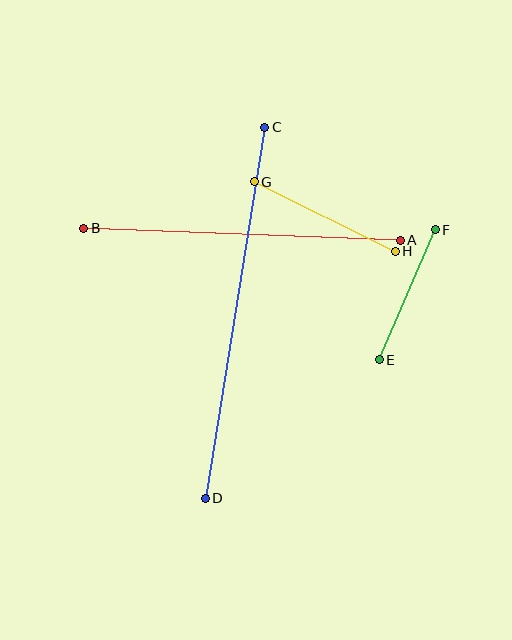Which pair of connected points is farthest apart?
Points C and D are farthest apart.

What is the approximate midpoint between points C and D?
The midpoint is at approximately (235, 313) pixels.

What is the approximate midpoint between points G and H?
The midpoint is at approximately (325, 216) pixels.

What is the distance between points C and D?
The distance is approximately 375 pixels.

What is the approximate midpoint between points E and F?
The midpoint is at approximately (407, 295) pixels.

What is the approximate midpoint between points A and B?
The midpoint is at approximately (242, 234) pixels.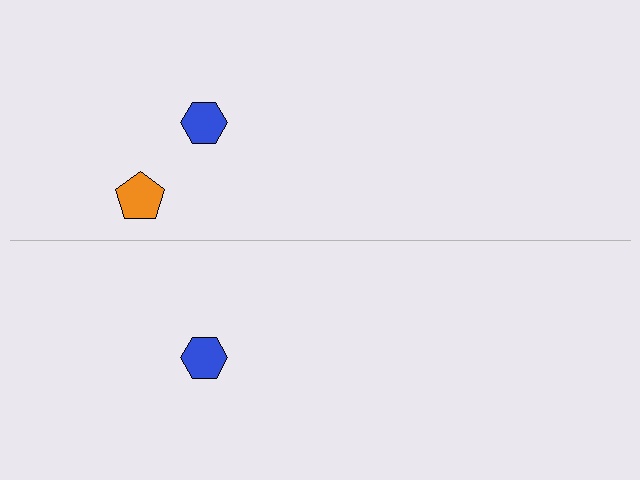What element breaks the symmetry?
A orange pentagon is missing from the bottom side.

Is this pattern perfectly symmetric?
No, the pattern is not perfectly symmetric. A orange pentagon is missing from the bottom side.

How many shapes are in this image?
There are 3 shapes in this image.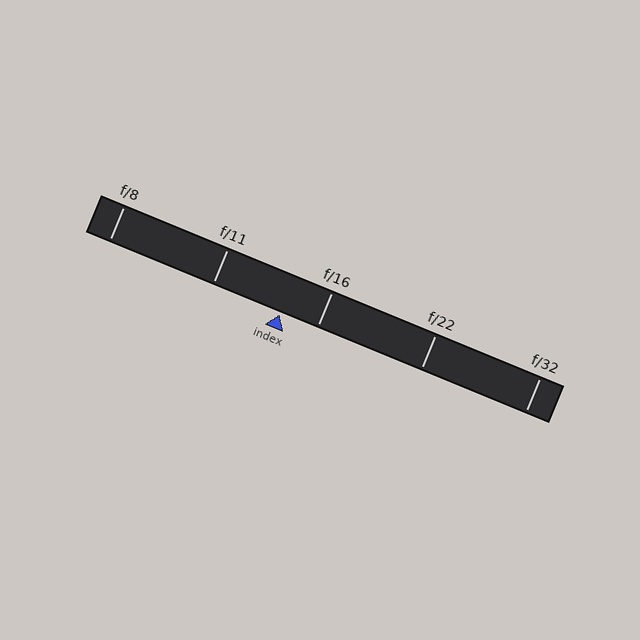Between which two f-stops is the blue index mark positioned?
The index mark is between f/11 and f/16.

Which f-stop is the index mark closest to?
The index mark is closest to f/16.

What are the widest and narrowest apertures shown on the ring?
The widest aperture shown is f/8 and the narrowest is f/32.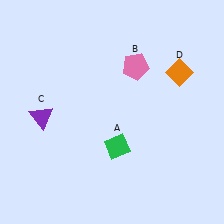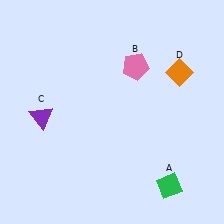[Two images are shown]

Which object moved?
The green diamond (A) moved right.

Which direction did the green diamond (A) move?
The green diamond (A) moved right.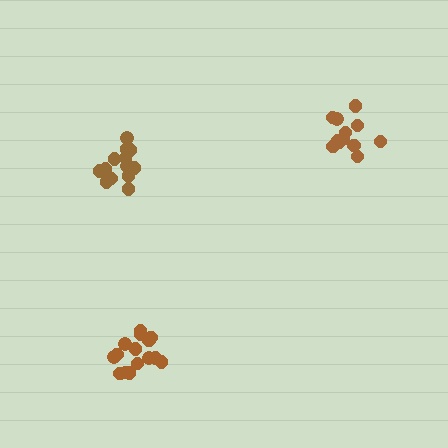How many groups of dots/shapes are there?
There are 3 groups.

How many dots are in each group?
Group 1: 14 dots, Group 2: 15 dots, Group 3: 12 dots (41 total).